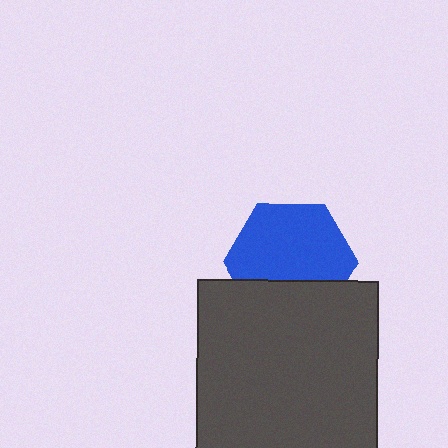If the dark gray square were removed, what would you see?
You would see the complete blue hexagon.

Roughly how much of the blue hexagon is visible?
Most of it is visible (roughly 69%).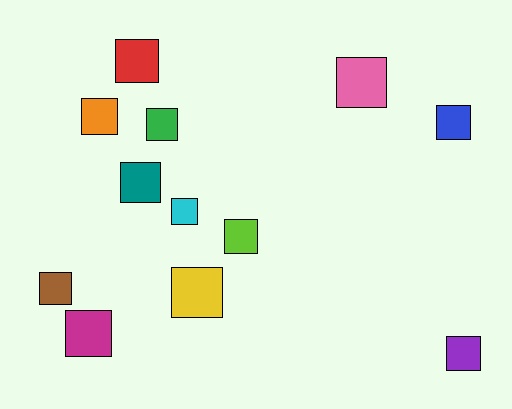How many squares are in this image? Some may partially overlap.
There are 12 squares.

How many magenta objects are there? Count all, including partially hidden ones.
There is 1 magenta object.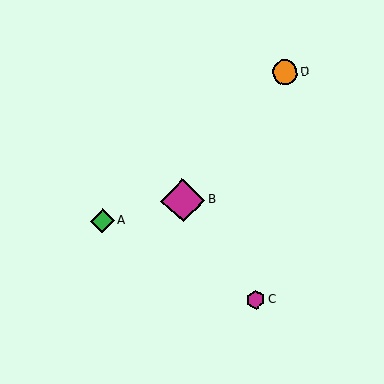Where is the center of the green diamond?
The center of the green diamond is at (102, 221).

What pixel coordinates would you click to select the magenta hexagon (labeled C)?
Click at (256, 300) to select the magenta hexagon C.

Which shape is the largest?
The magenta diamond (labeled B) is the largest.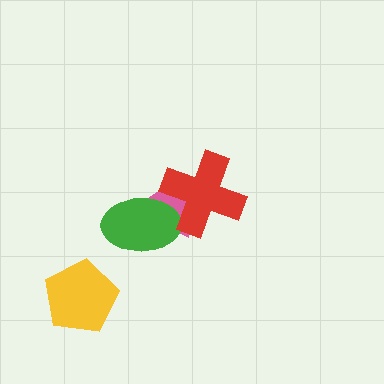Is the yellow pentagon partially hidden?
No, no other shape covers it.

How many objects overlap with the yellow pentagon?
0 objects overlap with the yellow pentagon.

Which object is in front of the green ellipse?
The red cross is in front of the green ellipse.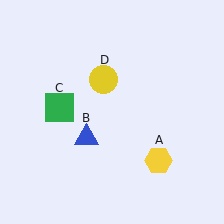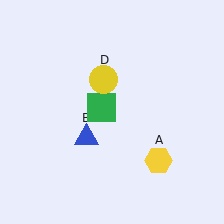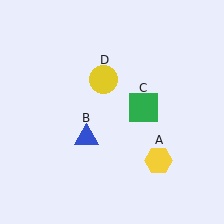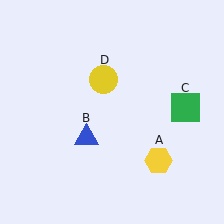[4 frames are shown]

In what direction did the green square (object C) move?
The green square (object C) moved right.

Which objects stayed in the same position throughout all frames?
Yellow hexagon (object A) and blue triangle (object B) and yellow circle (object D) remained stationary.